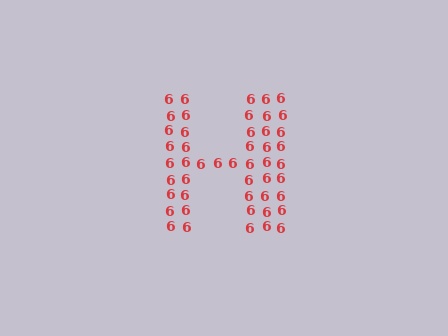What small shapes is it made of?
It is made of small digit 6's.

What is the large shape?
The large shape is the letter H.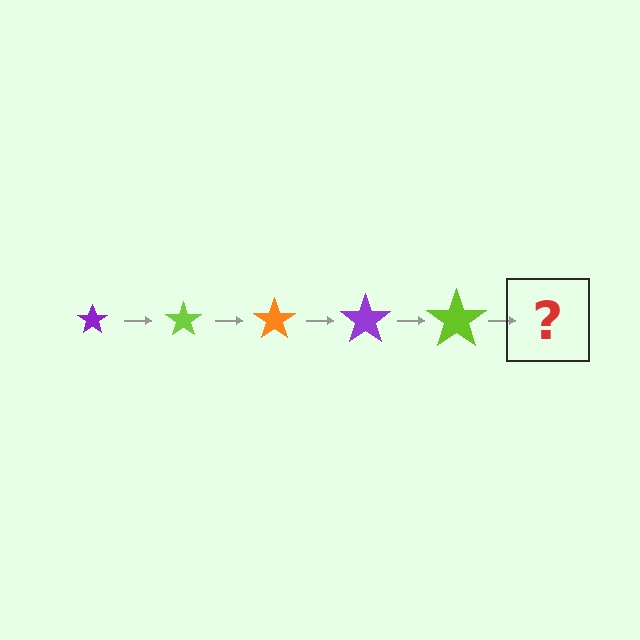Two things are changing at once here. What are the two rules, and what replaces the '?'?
The two rules are that the star grows larger each step and the color cycles through purple, lime, and orange. The '?' should be an orange star, larger than the previous one.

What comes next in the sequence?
The next element should be an orange star, larger than the previous one.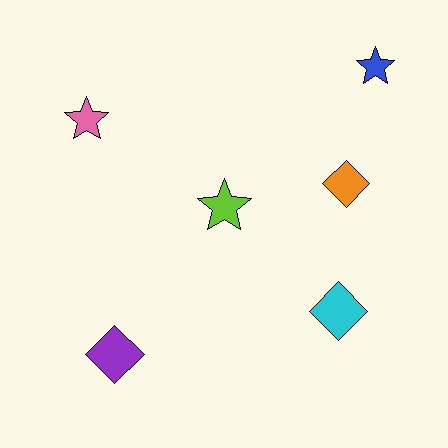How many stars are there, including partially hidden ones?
There are 3 stars.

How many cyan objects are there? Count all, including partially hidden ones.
There is 1 cyan object.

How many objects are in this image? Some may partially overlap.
There are 6 objects.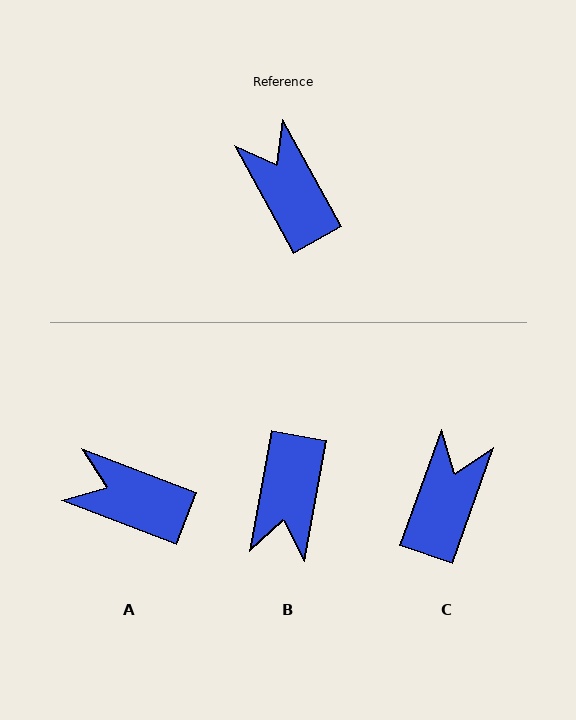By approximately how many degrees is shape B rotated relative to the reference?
Approximately 141 degrees counter-clockwise.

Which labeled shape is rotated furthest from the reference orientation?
B, about 141 degrees away.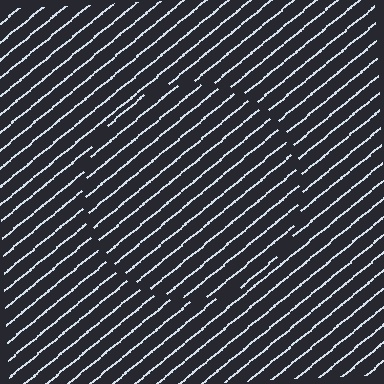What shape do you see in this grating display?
An illusory circle. The interior of the shape contains the same grating, shifted by half a period — the contour is defined by the phase discontinuity where line-ends from the inner and outer gratings abut.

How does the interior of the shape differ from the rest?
The interior of the shape contains the same grating, shifted by half a period — the contour is defined by the phase discontinuity where line-ends from the inner and outer gratings abut.